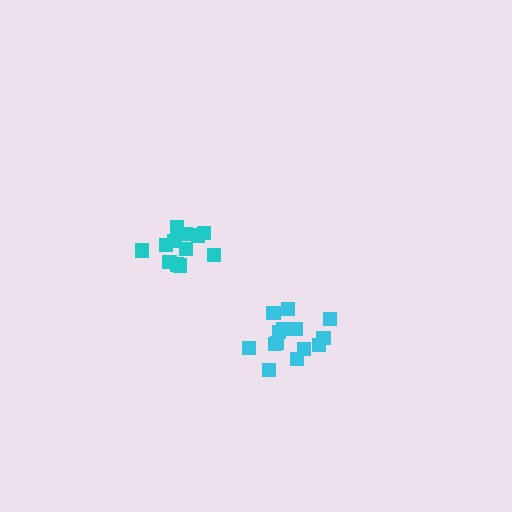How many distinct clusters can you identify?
There are 2 distinct clusters.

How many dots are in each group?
Group 1: 12 dots, Group 2: 14 dots (26 total).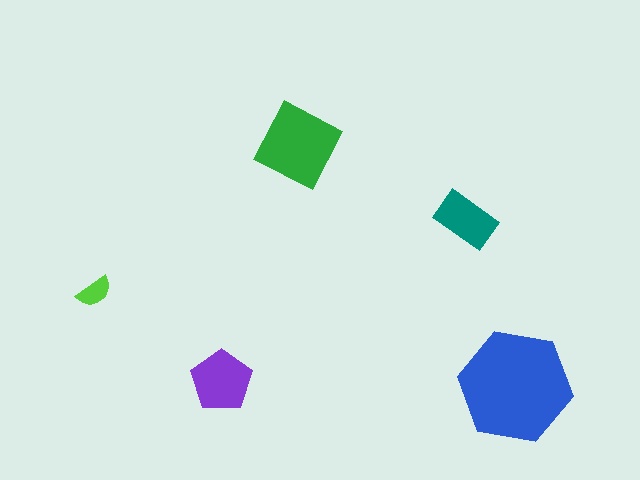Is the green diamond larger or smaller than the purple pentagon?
Larger.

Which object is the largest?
The blue hexagon.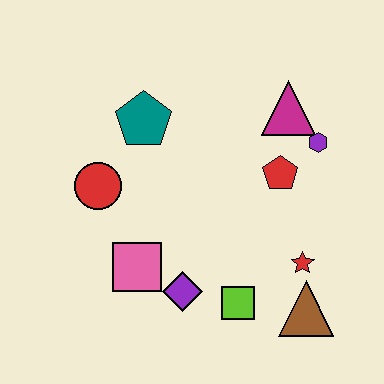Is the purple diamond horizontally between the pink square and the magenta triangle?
Yes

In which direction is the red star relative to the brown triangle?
The red star is above the brown triangle.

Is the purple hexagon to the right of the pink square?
Yes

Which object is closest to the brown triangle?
The red star is closest to the brown triangle.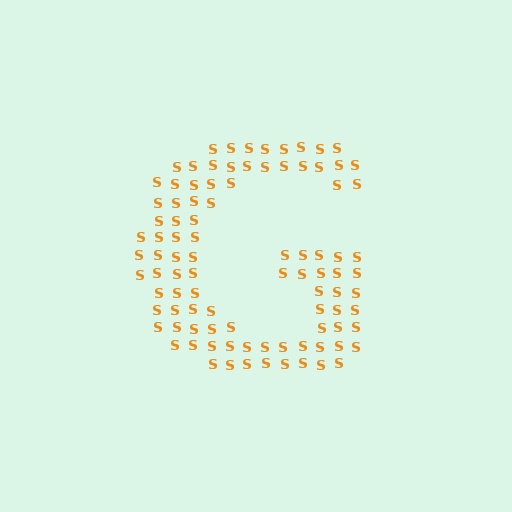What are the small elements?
The small elements are letter S's.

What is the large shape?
The large shape is the letter G.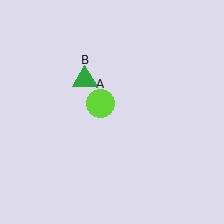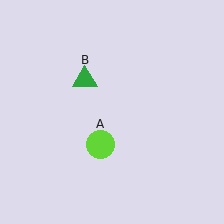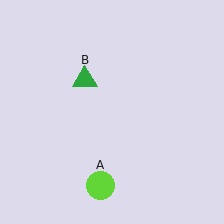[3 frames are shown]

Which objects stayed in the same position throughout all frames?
Green triangle (object B) remained stationary.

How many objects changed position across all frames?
1 object changed position: lime circle (object A).